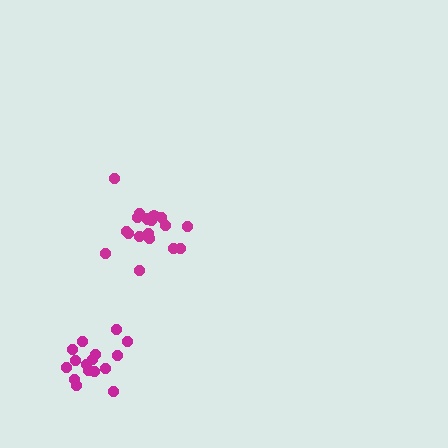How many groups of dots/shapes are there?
There are 2 groups.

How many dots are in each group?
Group 1: 19 dots, Group 2: 16 dots (35 total).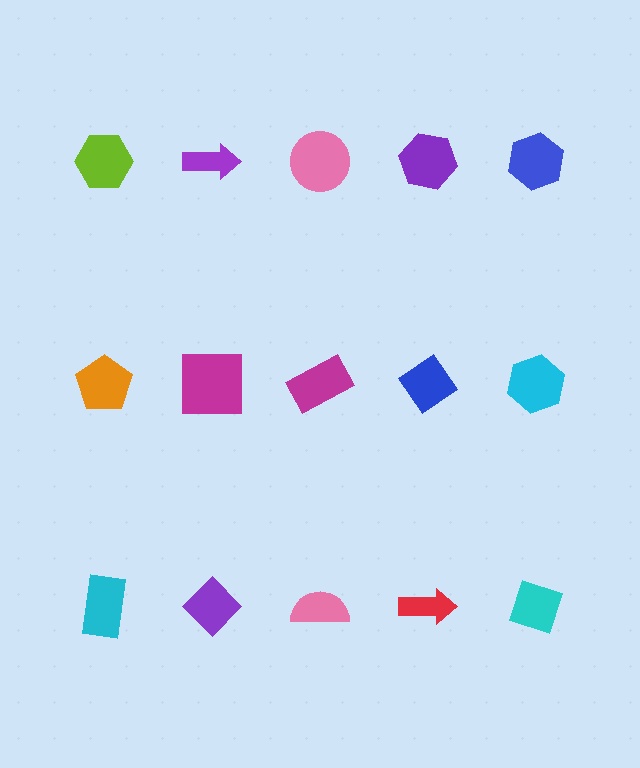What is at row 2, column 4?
A blue diamond.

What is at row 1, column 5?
A blue hexagon.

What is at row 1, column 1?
A lime hexagon.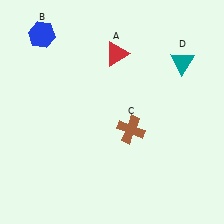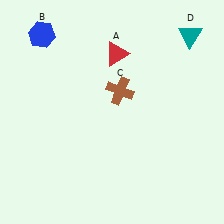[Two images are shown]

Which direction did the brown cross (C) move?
The brown cross (C) moved up.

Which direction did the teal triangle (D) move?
The teal triangle (D) moved up.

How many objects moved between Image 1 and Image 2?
2 objects moved between the two images.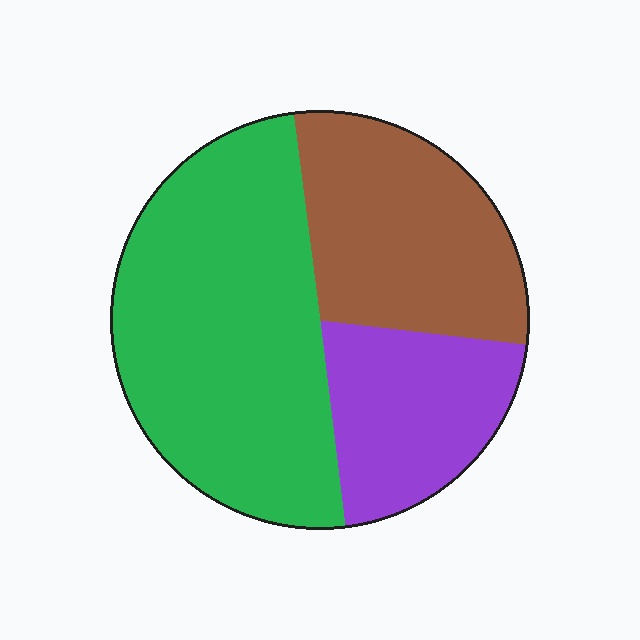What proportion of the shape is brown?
Brown takes up about one quarter (1/4) of the shape.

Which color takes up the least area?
Purple, at roughly 20%.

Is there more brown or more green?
Green.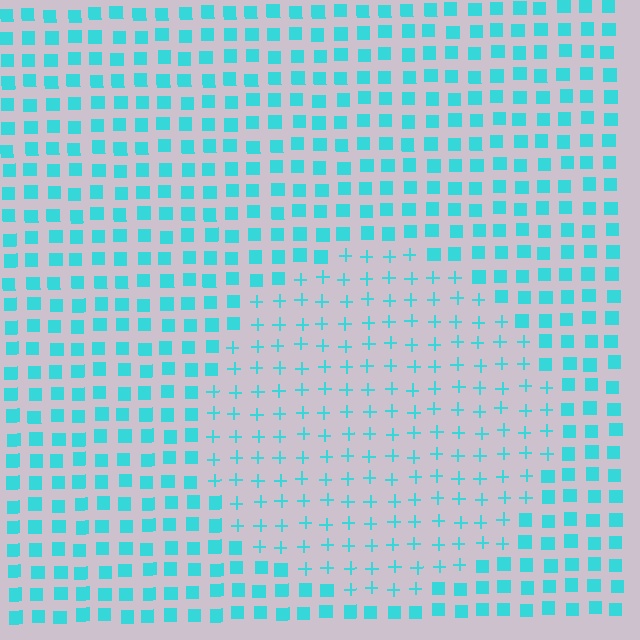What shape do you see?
I see a circle.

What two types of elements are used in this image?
The image uses plus signs inside the circle region and squares outside it.